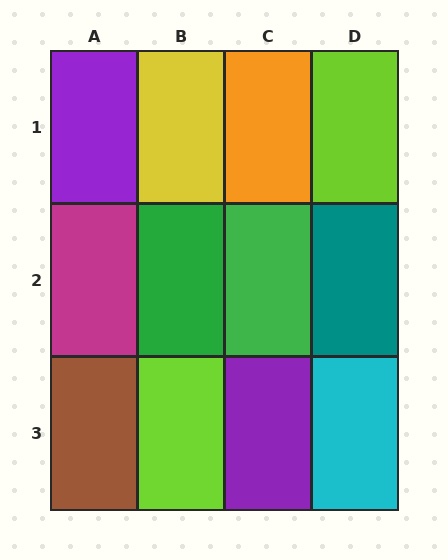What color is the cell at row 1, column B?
Yellow.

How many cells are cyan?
1 cell is cyan.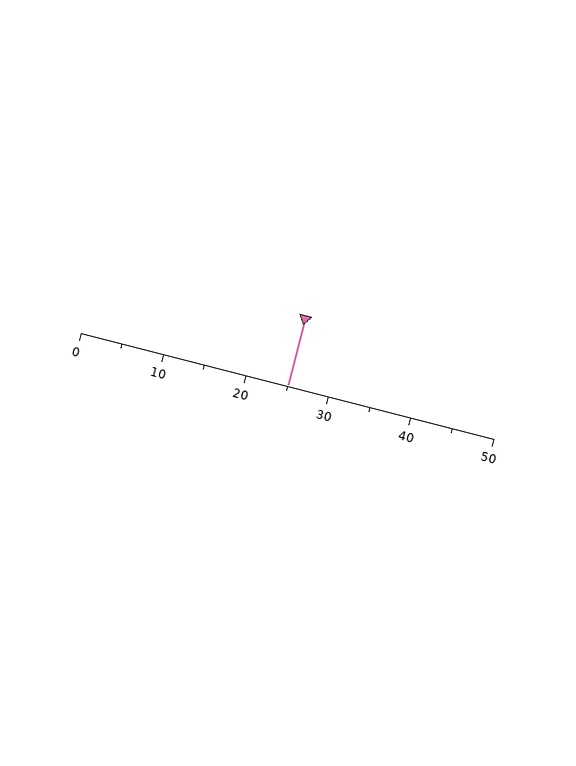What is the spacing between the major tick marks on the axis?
The major ticks are spaced 10 apart.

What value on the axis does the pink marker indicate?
The marker indicates approximately 25.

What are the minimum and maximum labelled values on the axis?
The axis runs from 0 to 50.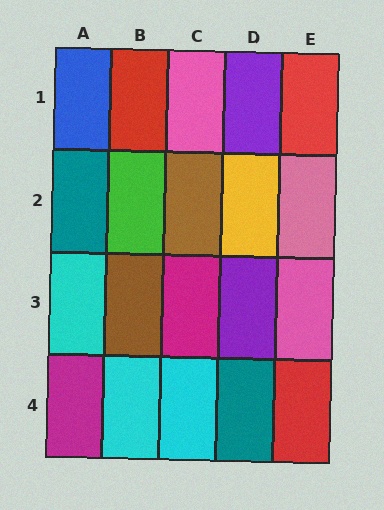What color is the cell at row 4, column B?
Cyan.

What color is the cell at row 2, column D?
Yellow.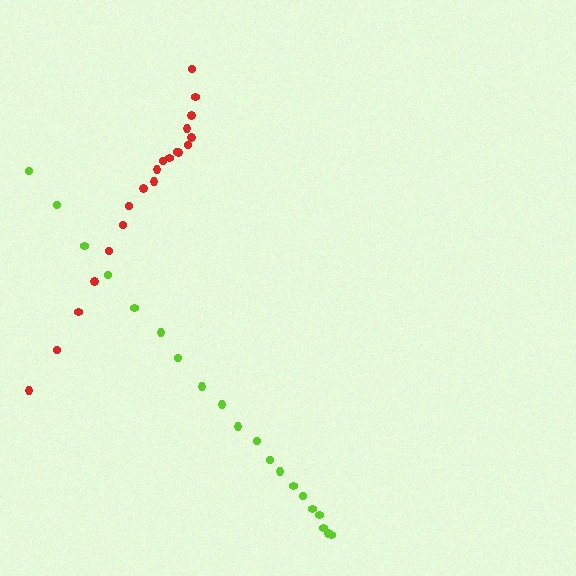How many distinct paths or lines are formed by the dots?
There are 2 distinct paths.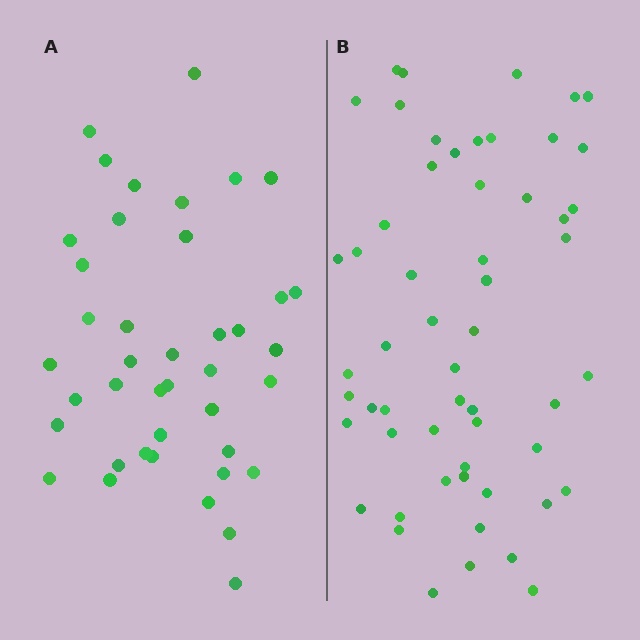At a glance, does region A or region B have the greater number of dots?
Region B (the right region) has more dots.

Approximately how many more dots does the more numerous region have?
Region B has approximately 15 more dots than region A.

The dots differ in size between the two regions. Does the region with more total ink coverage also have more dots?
No. Region A has more total ink coverage because its dots are larger, but region B actually contains more individual dots. Total area can be misleading — the number of items is what matters here.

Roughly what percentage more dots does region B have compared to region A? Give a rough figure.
About 35% more.